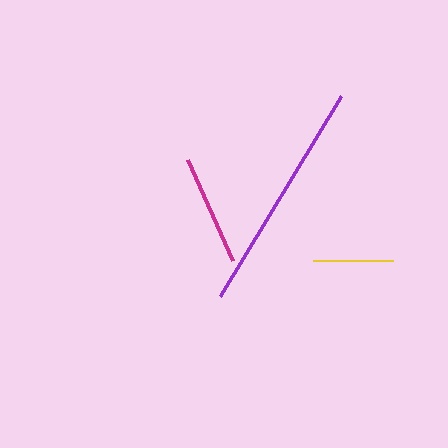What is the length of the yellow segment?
The yellow segment is approximately 80 pixels long.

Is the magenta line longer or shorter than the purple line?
The purple line is longer than the magenta line.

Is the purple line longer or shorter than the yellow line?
The purple line is longer than the yellow line.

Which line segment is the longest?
The purple line is the longest at approximately 234 pixels.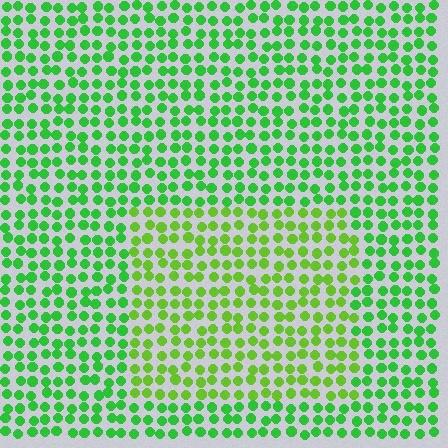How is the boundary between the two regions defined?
The boundary is defined purely by a slight shift in hue (about 28 degrees). Spacing, size, and orientation are identical on both sides.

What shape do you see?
I see a rectangle.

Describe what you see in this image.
The image is filled with small green elements in a uniform arrangement. A rectangle-shaped region is visible where the elements are tinted to a slightly different hue, forming a subtle color boundary.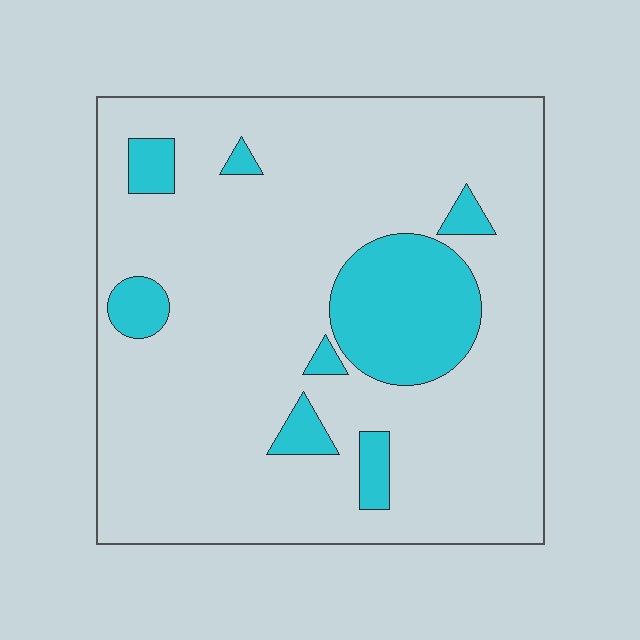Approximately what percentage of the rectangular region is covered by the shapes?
Approximately 15%.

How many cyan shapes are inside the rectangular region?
8.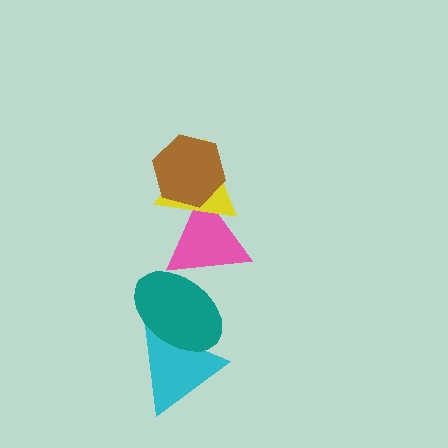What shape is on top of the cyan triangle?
The teal ellipse is on top of the cyan triangle.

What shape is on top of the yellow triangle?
The brown hexagon is on top of the yellow triangle.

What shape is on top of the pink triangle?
The yellow triangle is on top of the pink triangle.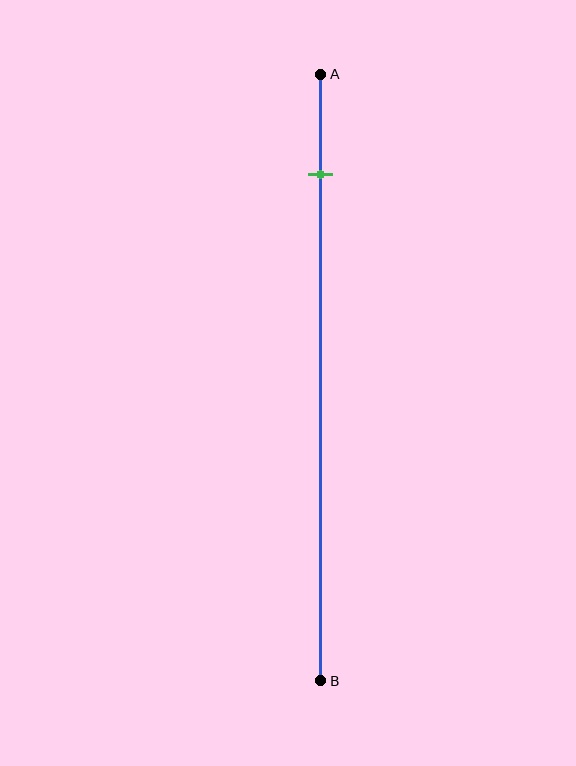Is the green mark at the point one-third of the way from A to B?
No, the mark is at about 15% from A, not at the 33% one-third point.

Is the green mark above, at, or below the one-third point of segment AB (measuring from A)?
The green mark is above the one-third point of segment AB.